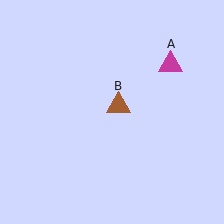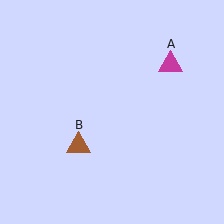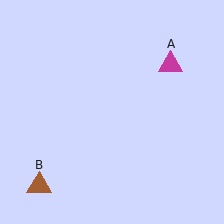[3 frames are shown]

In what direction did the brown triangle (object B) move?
The brown triangle (object B) moved down and to the left.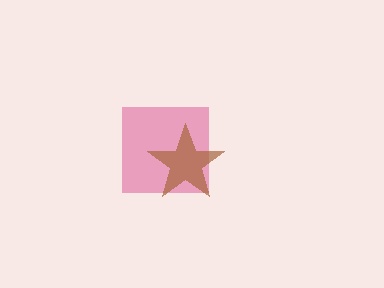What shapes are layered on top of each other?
The layered shapes are: a magenta square, a brown star.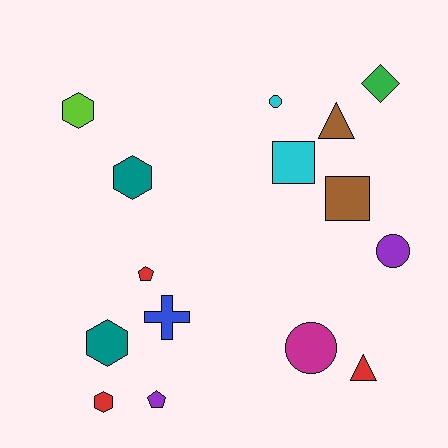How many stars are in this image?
There are no stars.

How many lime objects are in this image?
There is 1 lime object.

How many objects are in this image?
There are 15 objects.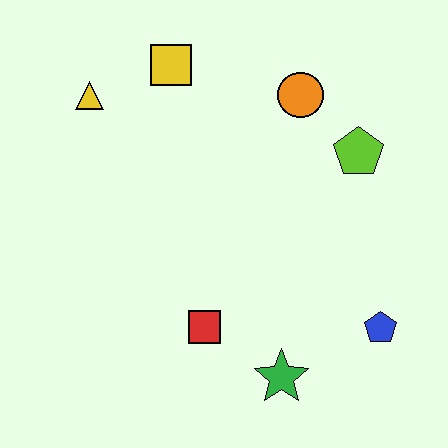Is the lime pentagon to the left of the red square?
No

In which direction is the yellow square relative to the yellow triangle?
The yellow square is to the right of the yellow triangle.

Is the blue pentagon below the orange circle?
Yes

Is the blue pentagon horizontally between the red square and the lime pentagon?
No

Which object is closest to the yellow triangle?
The yellow square is closest to the yellow triangle.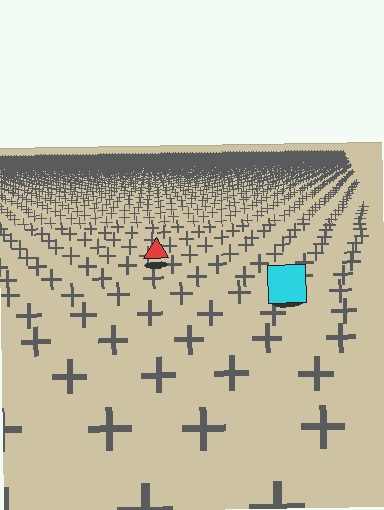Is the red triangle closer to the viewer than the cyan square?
No. The cyan square is closer — you can tell from the texture gradient: the ground texture is coarser near it.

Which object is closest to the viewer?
The cyan square is closest. The texture marks near it are larger and more spread out.